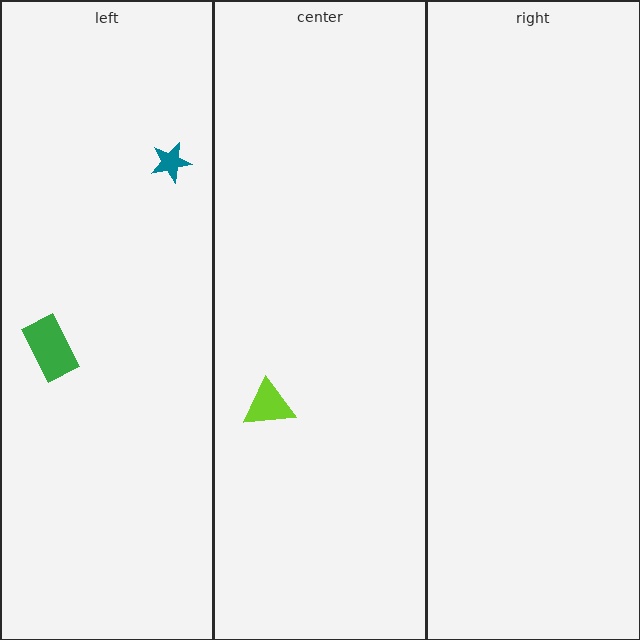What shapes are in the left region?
The teal star, the green rectangle.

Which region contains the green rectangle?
The left region.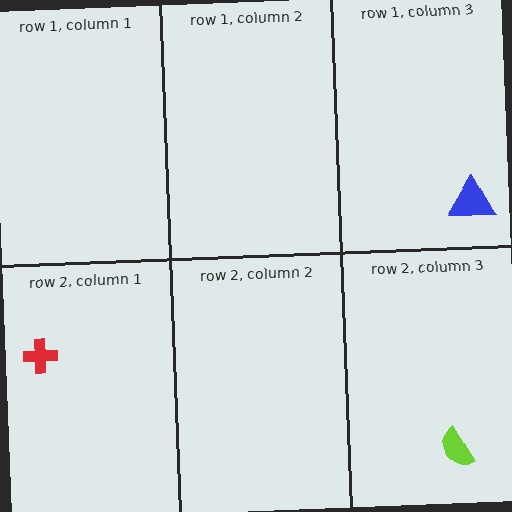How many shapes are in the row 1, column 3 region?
1.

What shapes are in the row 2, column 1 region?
The red cross.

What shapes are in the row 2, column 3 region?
The lime semicircle.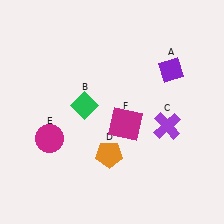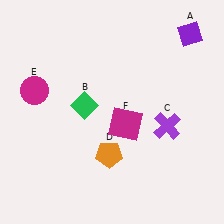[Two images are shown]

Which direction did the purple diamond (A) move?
The purple diamond (A) moved up.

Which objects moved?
The objects that moved are: the purple diamond (A), the magenta circle (E).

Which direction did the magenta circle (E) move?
The magenta circle (E) moved up.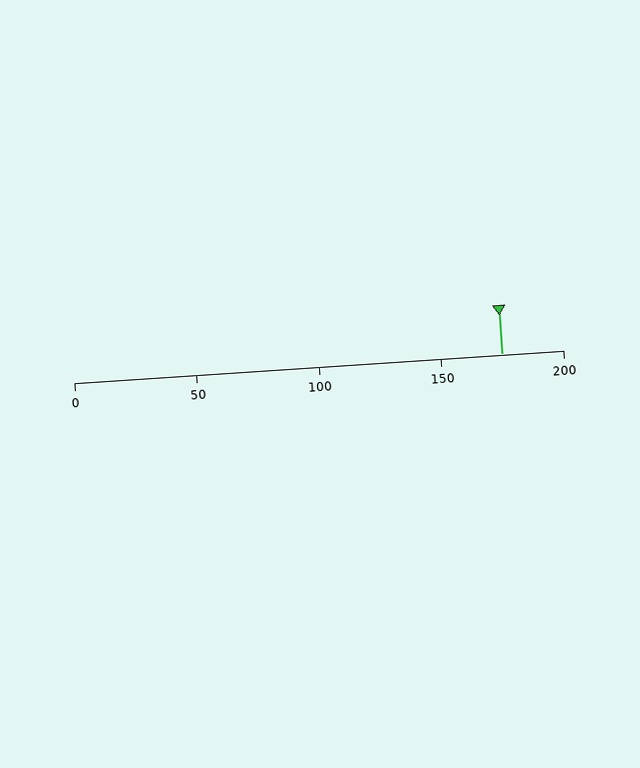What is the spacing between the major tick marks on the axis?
The major ticks are spaced 50 apart.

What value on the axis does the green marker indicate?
The marker indicates approximately 175.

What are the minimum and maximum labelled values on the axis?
The axis runs from 0 to 200.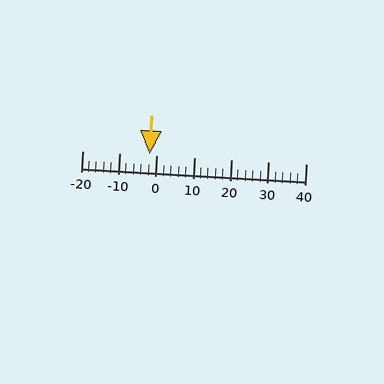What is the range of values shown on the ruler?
The ruler shows values from -20 to 40.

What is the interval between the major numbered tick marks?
The major tick marks are spaced 10 units apart.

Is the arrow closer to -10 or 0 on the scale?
The arrow is closer to 0.